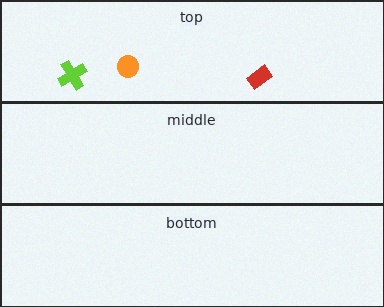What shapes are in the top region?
The orange circle, the lime cross, the red rectangle.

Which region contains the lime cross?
The top region.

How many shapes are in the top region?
3.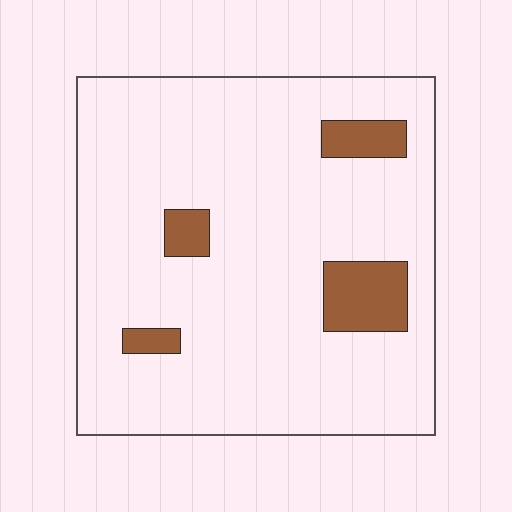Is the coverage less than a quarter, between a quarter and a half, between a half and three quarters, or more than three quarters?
Less than a quarter.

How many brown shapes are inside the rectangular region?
4.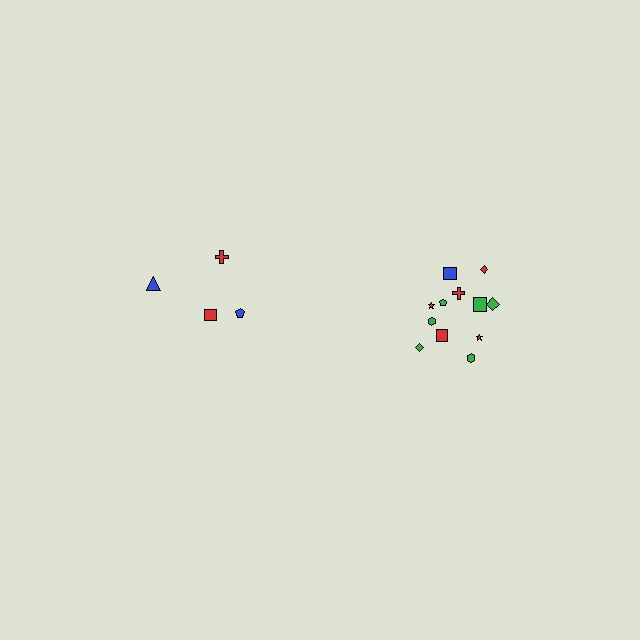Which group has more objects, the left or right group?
The right group.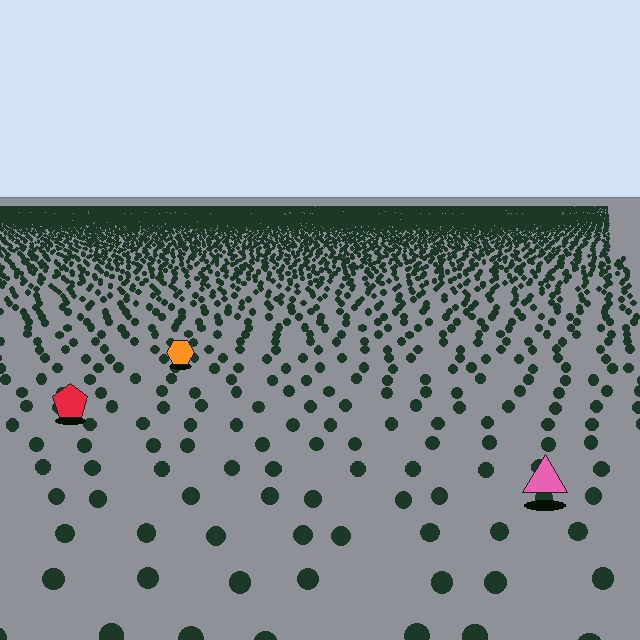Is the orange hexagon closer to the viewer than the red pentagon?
No. The red pentagon is closer — you can tell from the texture gradient: the ground texture is coarser near it.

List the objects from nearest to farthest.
From nearest to farthest: the pink triangle, the red pentagon, the orange hexagon.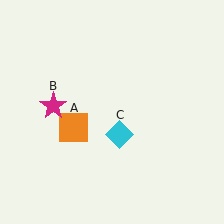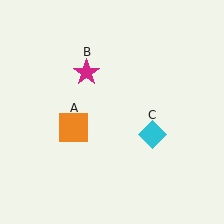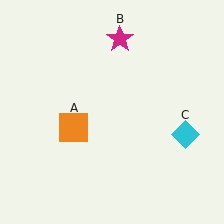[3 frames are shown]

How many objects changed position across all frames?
2 objects changed position: magenta star (object B), cyan diamond (object C).